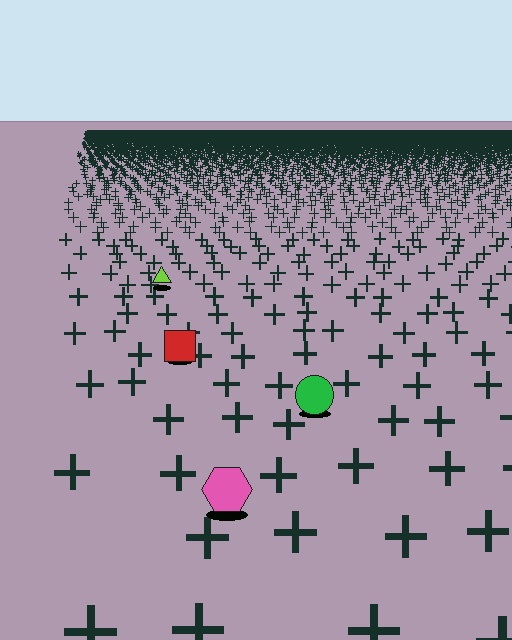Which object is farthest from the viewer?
The lime triangle is farthest from the viewer. It appears smaller and the ground texture around it is denser.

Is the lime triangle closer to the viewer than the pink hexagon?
No. The pink hexagon is closer — you can tell from the texture gradient: the ground texture is coarser near it.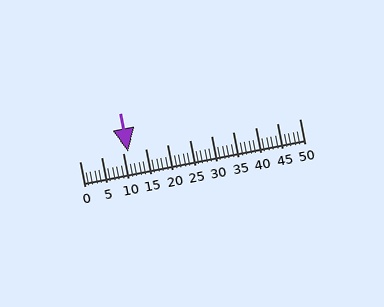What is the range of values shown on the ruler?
The ruler shows values from 0 to 50.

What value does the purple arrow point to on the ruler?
The purple arrow points to approximately 11.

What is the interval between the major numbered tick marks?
The major tick marks are spaced 5 units apart.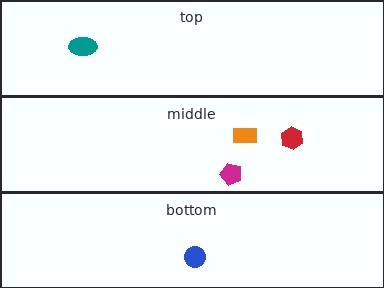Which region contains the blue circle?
The bottom region.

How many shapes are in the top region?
1.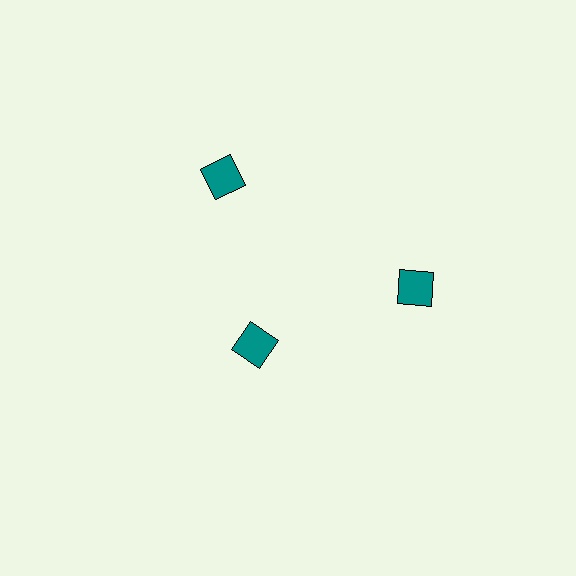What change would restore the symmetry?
The symmetry would be restored by moving it outward, back onto the ring so that all 3 diamonds sit at equal angles and equal distance from the center.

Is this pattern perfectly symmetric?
No. The 3 teal diamonds are arranged in a ring, but one element near the 7 o'clock position is pulled inward toward the center, breaking the 3-fold rotational symmetry.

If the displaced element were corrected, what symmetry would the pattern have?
It would have 3-fold rotational symmetry — the pattern would map onto itself every 120 degrees.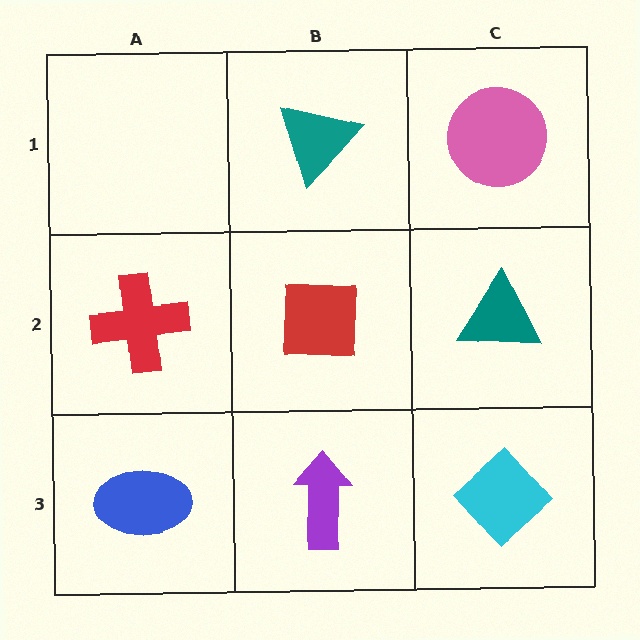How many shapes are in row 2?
3 shapes.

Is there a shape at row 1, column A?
No, that cell is empty.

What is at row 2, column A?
A red cross.